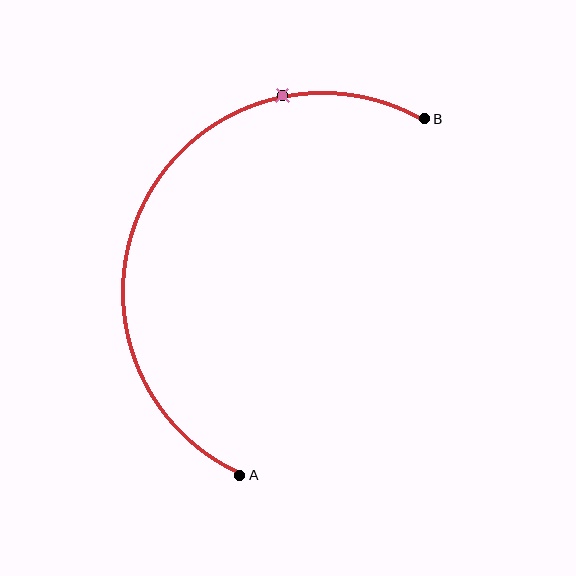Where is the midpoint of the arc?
The arc midpoint is the point on the curve farthest from the straight line joining A and B. It sits to the left of that line.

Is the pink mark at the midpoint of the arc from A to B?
No. The pink mark lies on the arc but is closer to endpoint B. The arc midpoint would be at the point on the curve equidistant along the arc from both A and B.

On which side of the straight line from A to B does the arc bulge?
The arc bulges to the left of the straight line connecting A and B.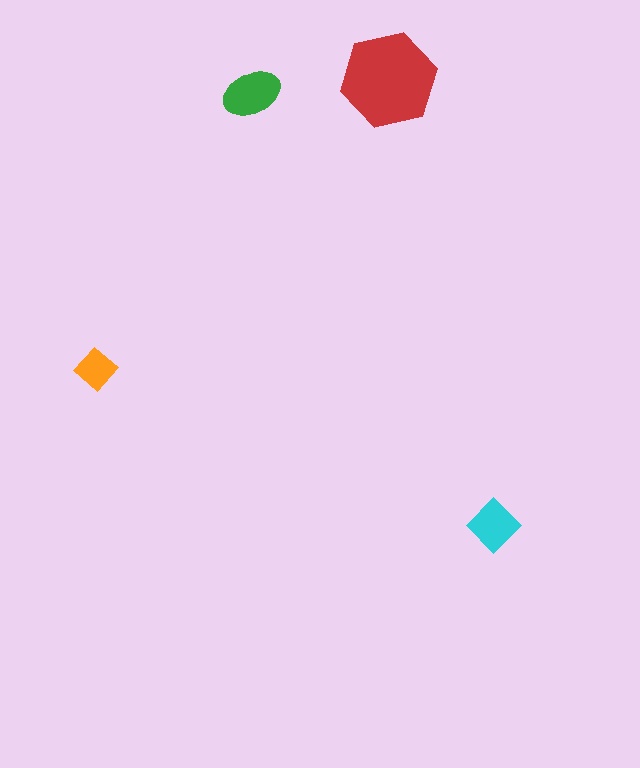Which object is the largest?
The red hexagon.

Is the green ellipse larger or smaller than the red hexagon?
Smaller.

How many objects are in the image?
There are 4 objects in the image.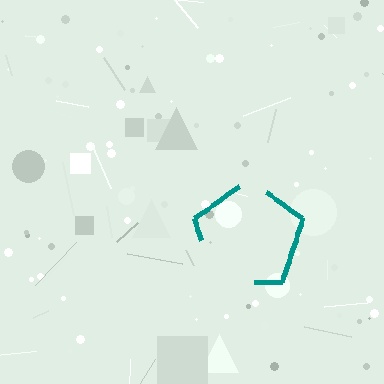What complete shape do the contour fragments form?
The contour fragments form a pentagon.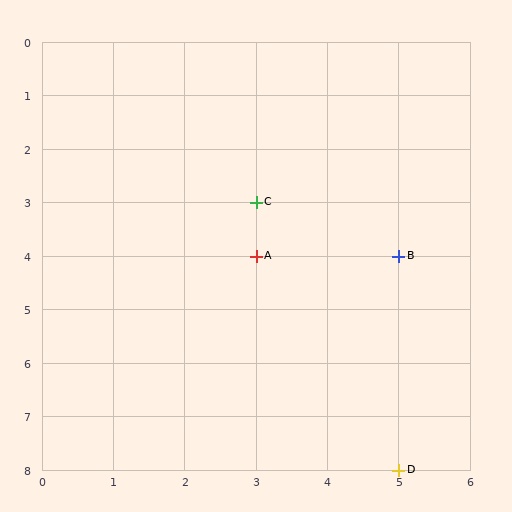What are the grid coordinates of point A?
Point A is at grid coordinates (3, 4).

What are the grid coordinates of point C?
Point C is at grid coordinates (3, 3).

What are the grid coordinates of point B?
Point B is at grid coordinates (5, 4).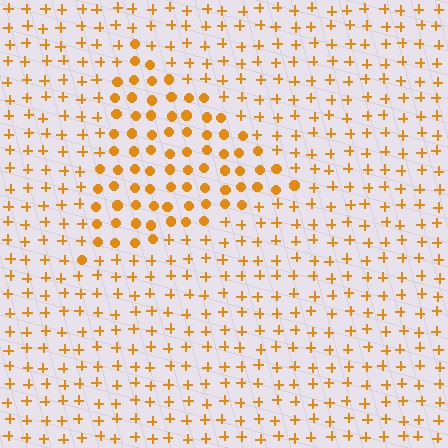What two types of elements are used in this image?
The image uses circles inside the triangle region and plus signs outside it.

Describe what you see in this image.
The image is filled with small orange elements arranged in a uniform grid. A triangle-shaped region contains circles, while the surrounding area contains plus signs. The boundary is defined purely by the change in element shape.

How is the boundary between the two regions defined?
The boundary is defined by a change in element shape: circles inside vs. plus signs outside. All elements share the same color and spacing.